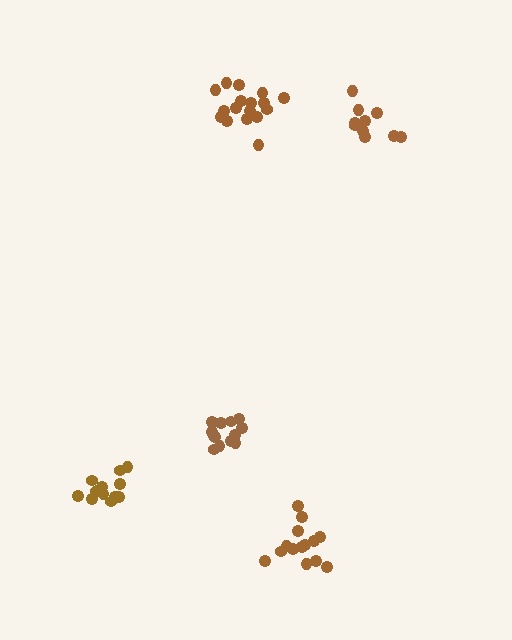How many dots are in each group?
Group 1: 13 dots, Group 2: 11 dots, Group 3: 13 dots, Group 4: 14 dots, Group 5: 17 dots (68 total).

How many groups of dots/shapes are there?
There are 5 groups.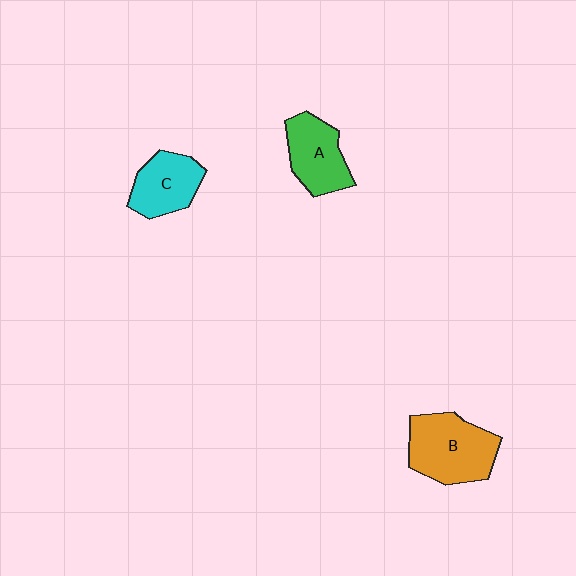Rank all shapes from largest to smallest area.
From largest to smallest: B (orange), A (green), C (cyan).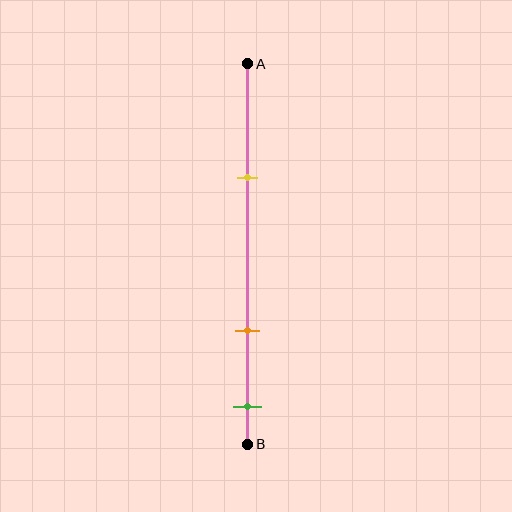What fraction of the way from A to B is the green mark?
The green mark is approximately 90% (0.9) of the way from A to B.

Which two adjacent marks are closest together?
The orange and green marks are the closest adjacent pair.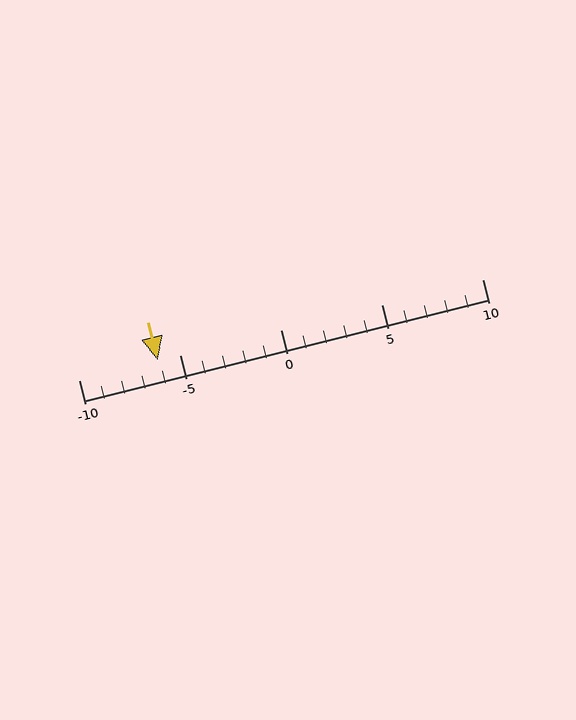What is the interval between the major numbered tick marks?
The major tick marks are spaced 5 units apart.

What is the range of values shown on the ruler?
The ruler shows values from -10 to 10.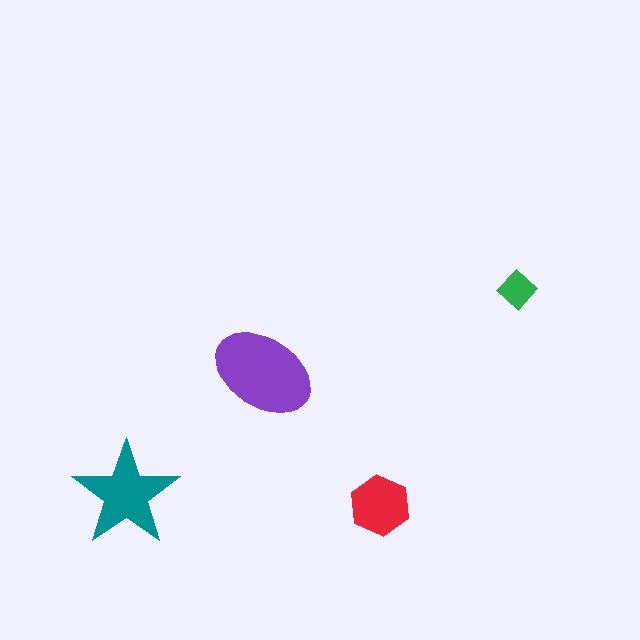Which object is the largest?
The purple ellipse.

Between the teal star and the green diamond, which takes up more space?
The teal star.